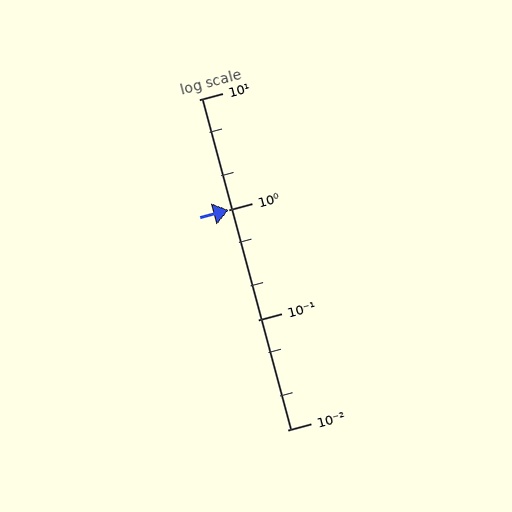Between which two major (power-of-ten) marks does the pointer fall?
The pointer is between 1 and 10.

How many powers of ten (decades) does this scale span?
The scale spans 3 decades, from 0.01 to 10.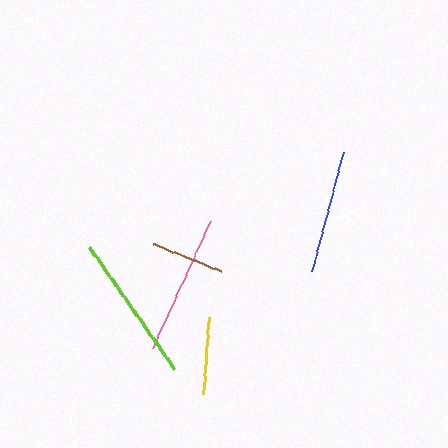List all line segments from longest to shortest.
From longest to shortest: lime, pink, blue, yellow, brown.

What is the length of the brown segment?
The brown segment is approximately 73 pixels long.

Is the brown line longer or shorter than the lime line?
The lime line is longer than the brown line.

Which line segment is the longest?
The lime line is the longest at approximately 149 pixels.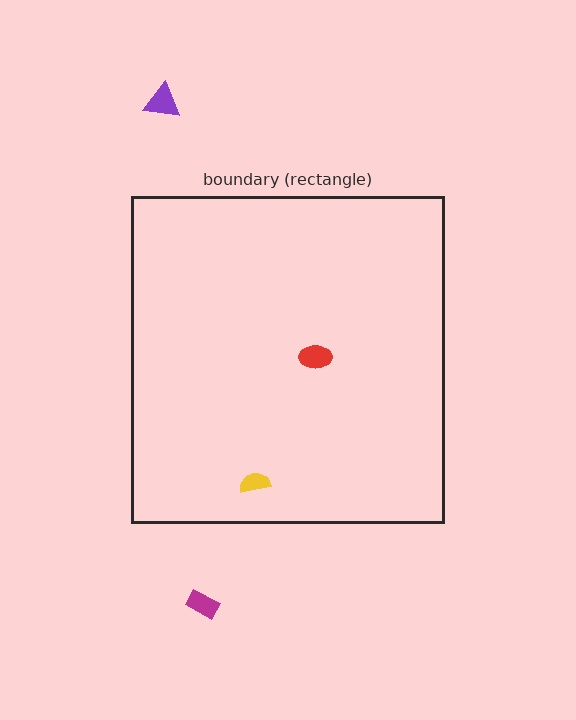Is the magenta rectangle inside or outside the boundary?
Outside.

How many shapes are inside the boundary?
2 inside, 2 outside.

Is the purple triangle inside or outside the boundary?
Outside.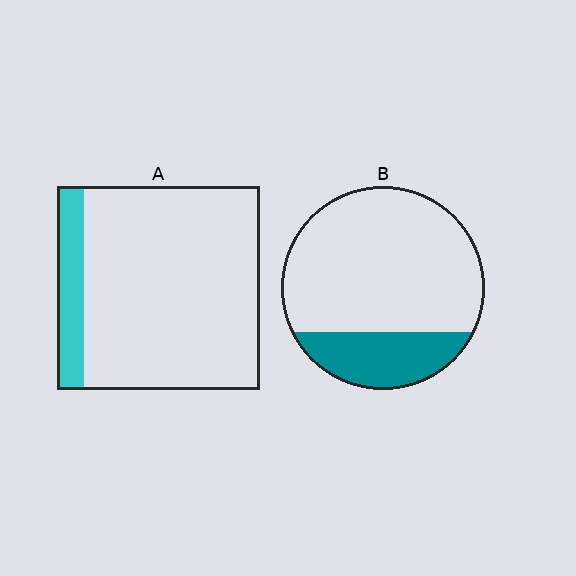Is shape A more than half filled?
No.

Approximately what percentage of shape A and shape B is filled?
A is approximately 15% and B is approximately 25%.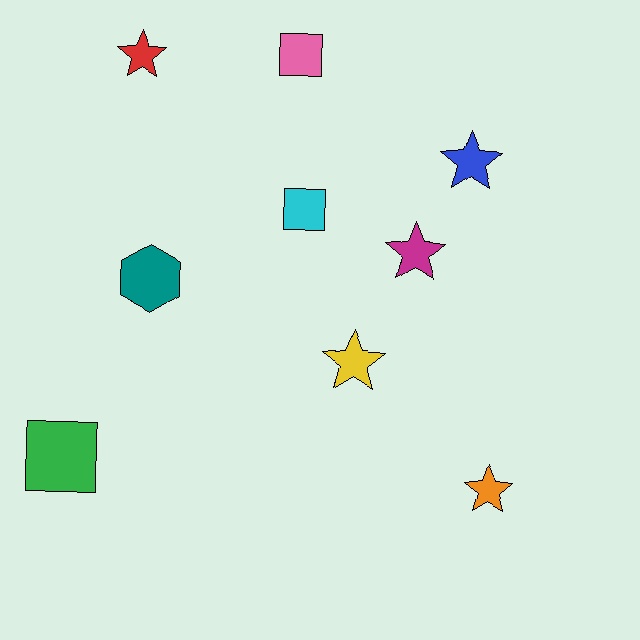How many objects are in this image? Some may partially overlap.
There are 9 objects.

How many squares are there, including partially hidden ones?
There are 3 squares.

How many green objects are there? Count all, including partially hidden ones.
There is 1 green object.